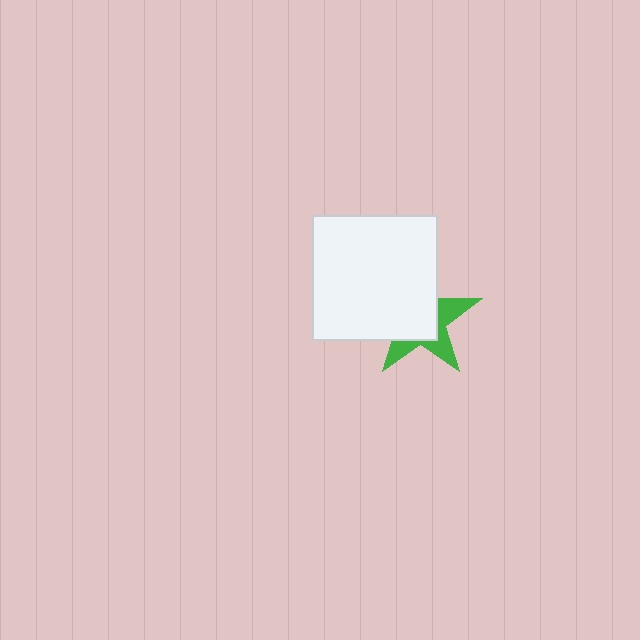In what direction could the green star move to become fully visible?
The green star could move toward the lower-right. That would shift it out from behind the white square entirely.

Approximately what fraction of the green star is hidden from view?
Roughly 61% of the green star is hidden behind the white square.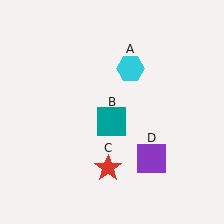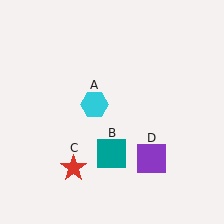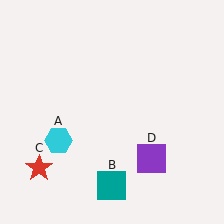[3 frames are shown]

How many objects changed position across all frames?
3 objects changed position: cyan hexagon (object A), teal square (object B), red star (object C).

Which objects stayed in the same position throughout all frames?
Purple square (object D) remained stationary.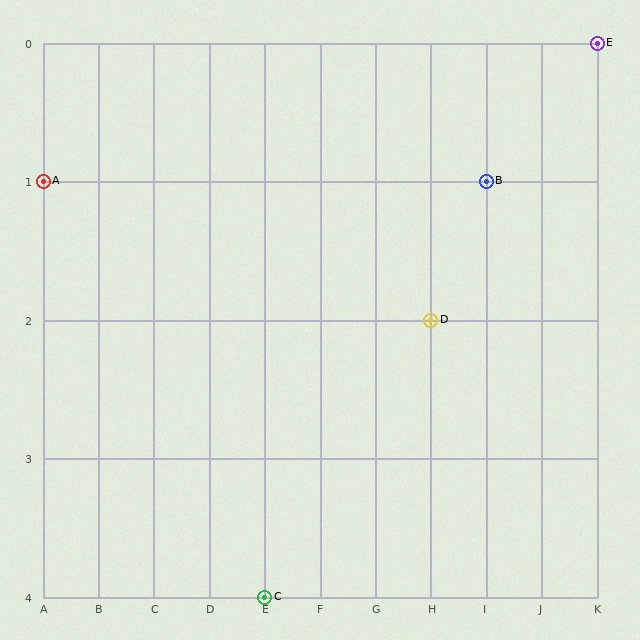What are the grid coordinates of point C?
Point C is at grid coordinates (E, 4).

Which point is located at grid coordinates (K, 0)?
Point E is at (K, 0).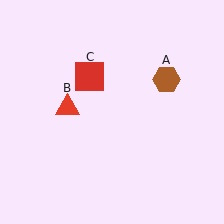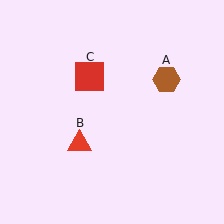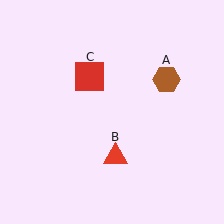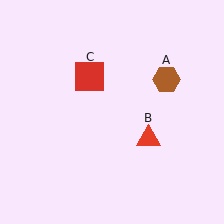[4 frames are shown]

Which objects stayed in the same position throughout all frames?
Brown hexagon (object A) and red square (object C) remained stationary.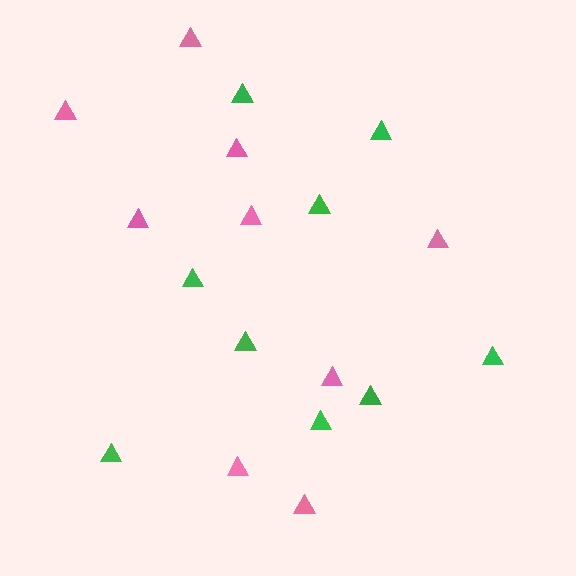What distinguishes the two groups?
There are 2 groups: one group of pink triangles (9) and one group of green triangles (9).